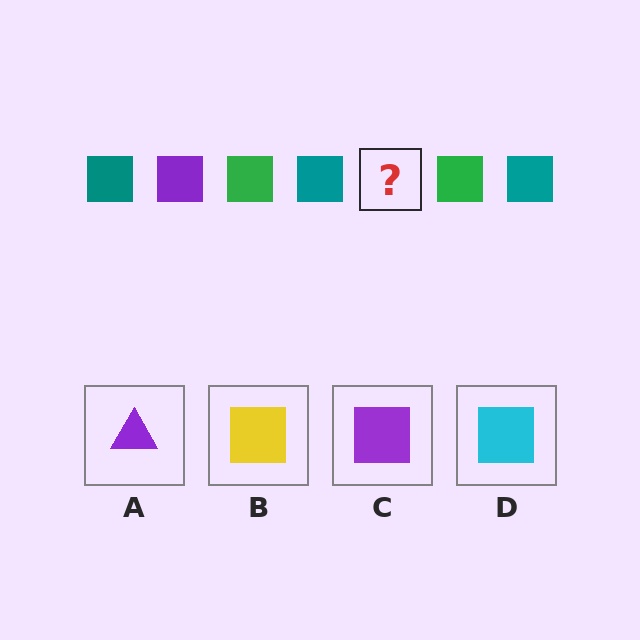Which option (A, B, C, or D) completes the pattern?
C.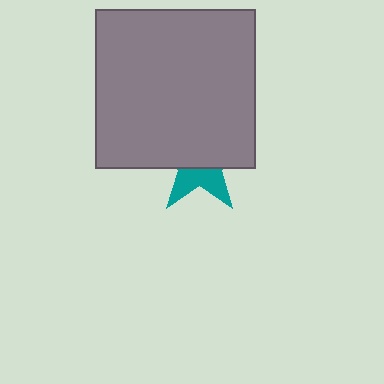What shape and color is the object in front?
The object in front is a gray square.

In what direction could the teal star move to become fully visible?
The teal star could move down. That would shift it out from behind the gray square entirely.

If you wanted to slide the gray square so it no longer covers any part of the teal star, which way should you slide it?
Slide it up — that is the most direct way to separate the two shapes.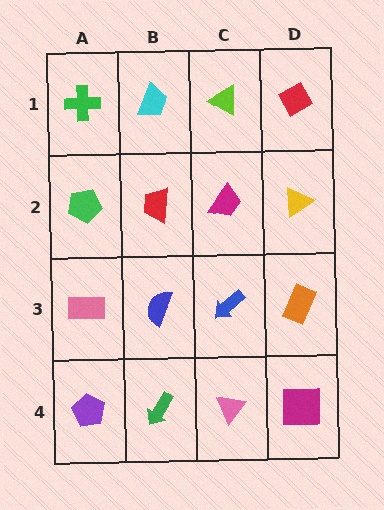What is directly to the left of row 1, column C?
A cyan trapezoid.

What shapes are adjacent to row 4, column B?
A blue semicircle (row 3, column B), a purple pentagon (row 4, column A), a pink triangle (row 4, column C).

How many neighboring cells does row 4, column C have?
3.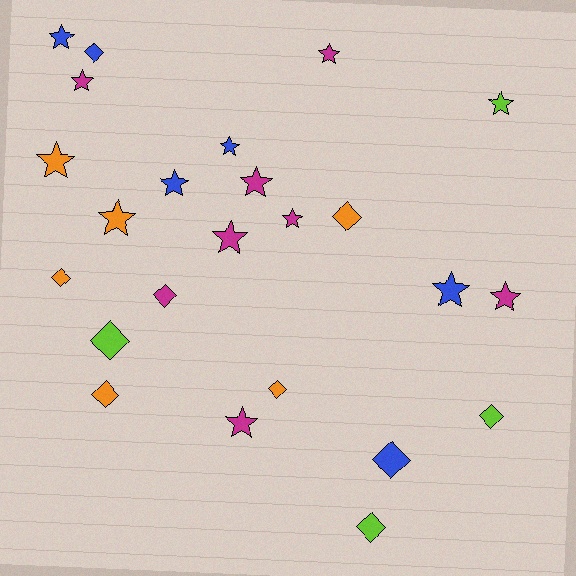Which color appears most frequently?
Magenta, with 8 objects.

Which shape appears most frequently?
Star, with 14 objects.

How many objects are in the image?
There are 24 objects.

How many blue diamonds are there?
There are 2 blue diamonds.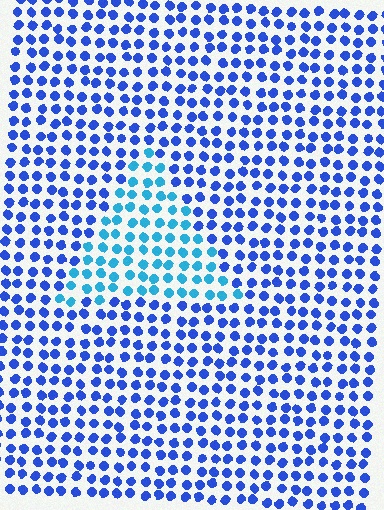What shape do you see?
I see a triangle.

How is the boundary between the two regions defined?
The boundary is defined purely by a slight shift in hue (about 33 degrees). Spacing, size, and orientation are identical on both sides.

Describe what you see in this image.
The image is filled with small blue elements in a uniform arrangement. A triangle-shaped region is visible where the elements are tinted to a slightly different hue, forming a subtle color boundary.